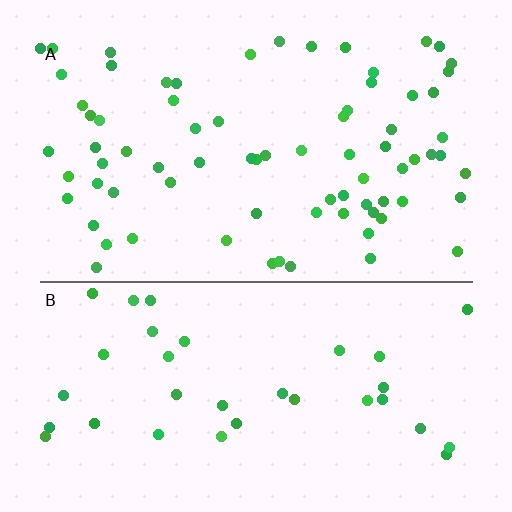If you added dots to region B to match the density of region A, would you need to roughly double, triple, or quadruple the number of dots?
Approximately double.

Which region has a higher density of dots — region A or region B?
A (the top).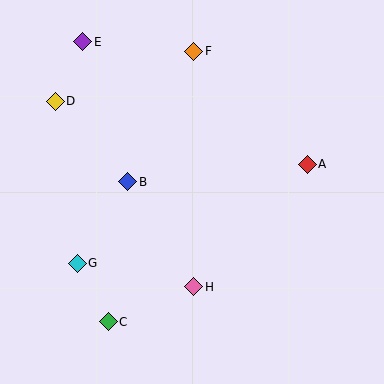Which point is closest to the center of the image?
Point B at (128, 182) is closest to the center.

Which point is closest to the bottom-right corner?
Point H is closest to the bottom-right corner.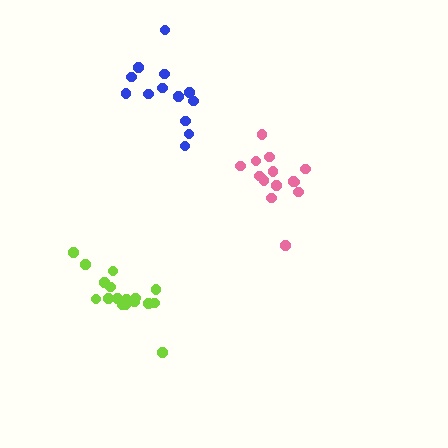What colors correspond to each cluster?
The clusters are colored: pink, blue, lime.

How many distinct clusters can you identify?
There are 3 distinct clusters.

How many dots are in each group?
Group 1: 14 dots, Group 2: 13 dots, Group 3: 17 dots (44 total).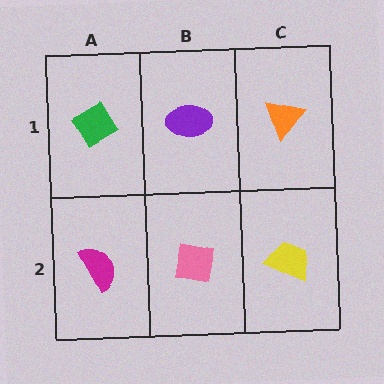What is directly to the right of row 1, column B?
An orange triangle.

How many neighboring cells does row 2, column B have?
3.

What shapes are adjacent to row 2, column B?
A purple ellipse (row 1, column B), a magenta semicircle (row 2, column A), a yellow trapezoid (row 2, column C).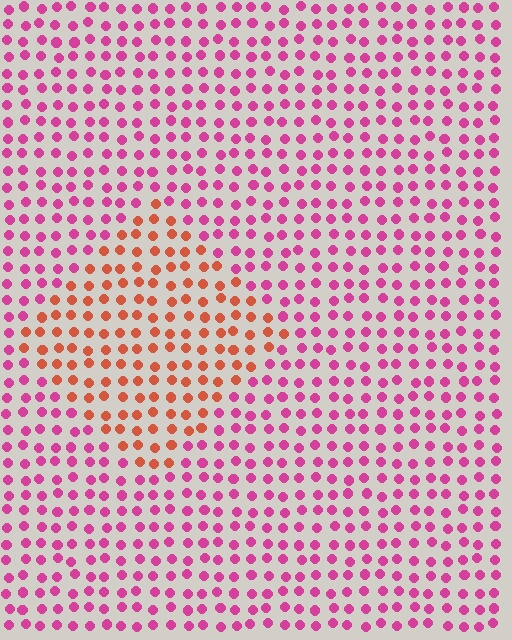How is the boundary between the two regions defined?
The boundary is defined purely by a slight shift in hue (about 46 degrees). Spacing, size, and orientation are identical on both sides.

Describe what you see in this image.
The image is filled with small magenta elements in a uniform arrangement. A diamond-shaped region is visible where the elements are tinted to a slightly different hue, forming a subtle color boundary.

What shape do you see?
I see a diamond.